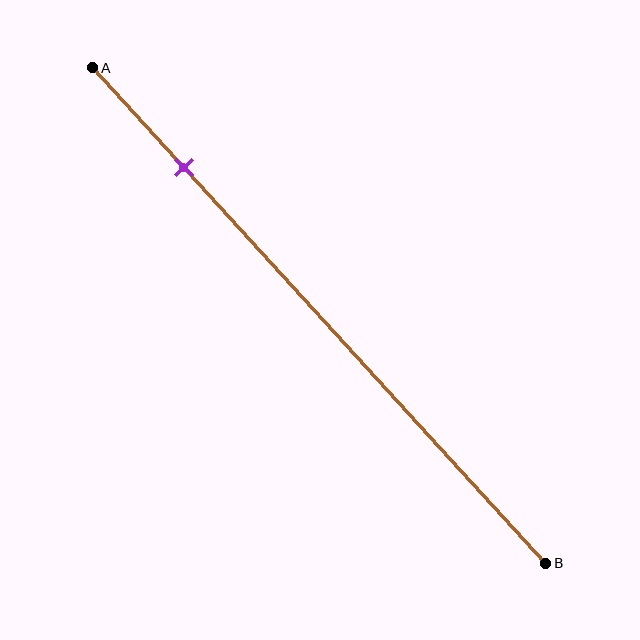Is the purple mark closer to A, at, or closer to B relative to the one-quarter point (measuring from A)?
The purple mark is closer to point A than the one-quarter point of segment AB.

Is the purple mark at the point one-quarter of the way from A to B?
No, the mark is at about 20% from A, not at the 25% one-quarter point.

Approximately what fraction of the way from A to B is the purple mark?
The purple mark is approximately 20% of the way from A to B.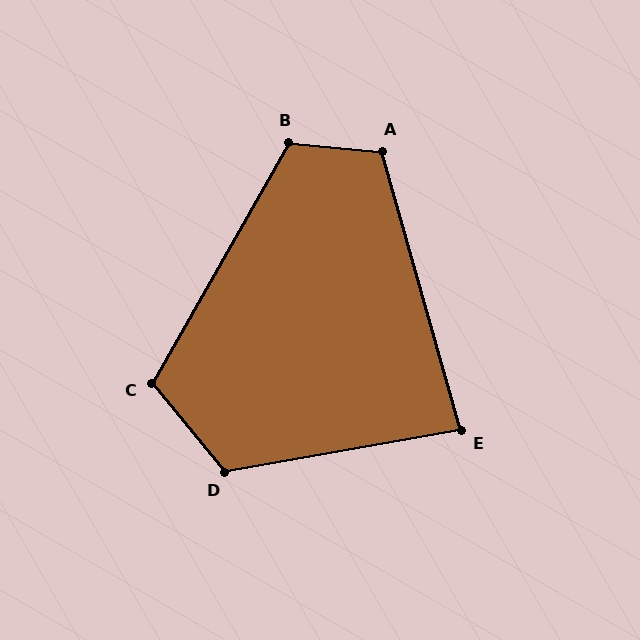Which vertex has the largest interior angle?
D, at approximately 119 degrees.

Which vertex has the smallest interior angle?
E, at approximately 84 degrees.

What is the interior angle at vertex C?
Approximately 111 degrees (obtuse).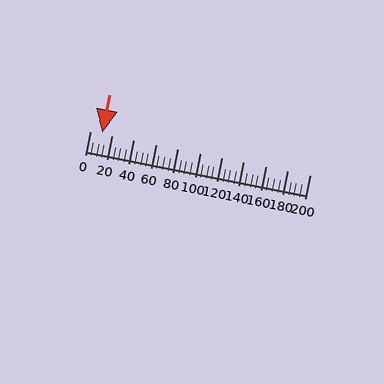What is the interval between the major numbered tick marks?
The major tick marks are spaced 20 units apart.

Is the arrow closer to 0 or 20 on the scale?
The arrow is closer to 20.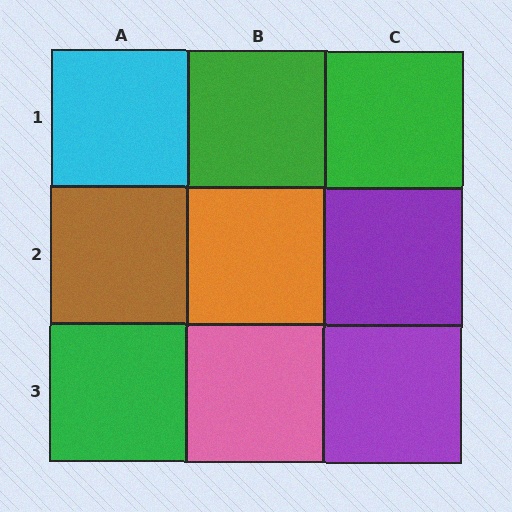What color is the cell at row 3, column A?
Green.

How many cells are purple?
2 cells are purple.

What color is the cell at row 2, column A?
Brown.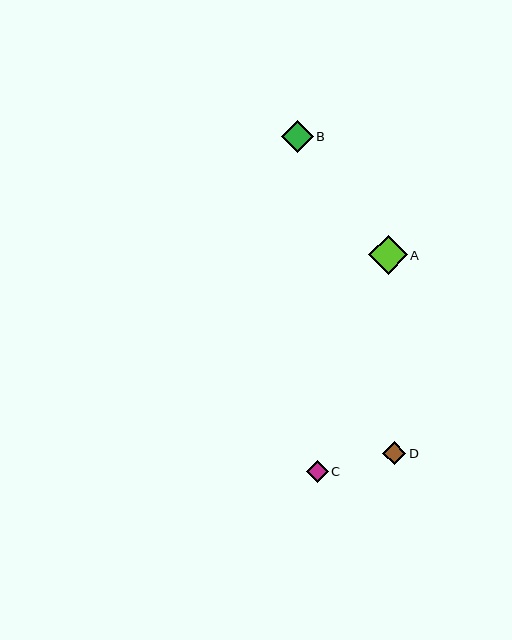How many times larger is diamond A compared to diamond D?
Diamond A is approximately 1.7 times the size of diamond D.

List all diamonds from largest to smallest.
From largest to smallest: A, B, D, C.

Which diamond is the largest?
Diamond A is the largest with a size of approximately 39 pixels.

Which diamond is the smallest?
Diamond C is the smallest with a size of approximately 22 pixels.